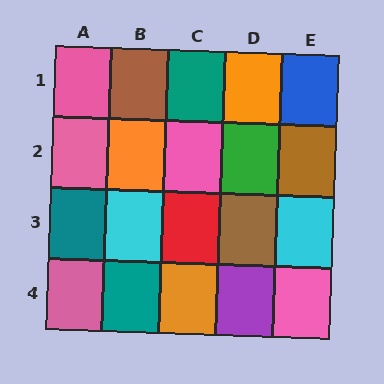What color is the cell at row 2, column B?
Orange.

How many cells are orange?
3 cells are orange.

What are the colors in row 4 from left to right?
Pink, teal, orange, purple, pink.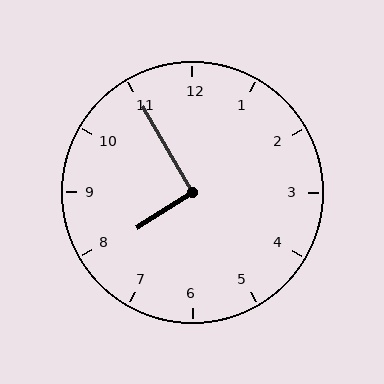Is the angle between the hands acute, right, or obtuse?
It is right.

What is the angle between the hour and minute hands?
Approximately 92 degrees.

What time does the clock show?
7:55.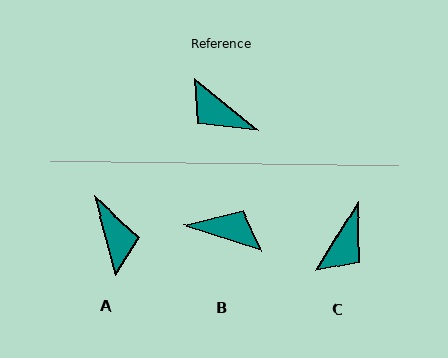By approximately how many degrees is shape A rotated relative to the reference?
Approximately 144 degrees counter-clockwise.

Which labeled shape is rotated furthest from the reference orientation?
B, about 159 degrees away.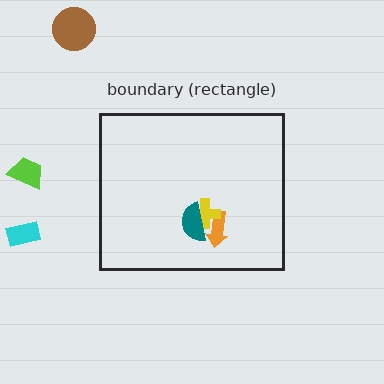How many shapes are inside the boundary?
3 inside, 3 outside.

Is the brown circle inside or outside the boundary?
Outside.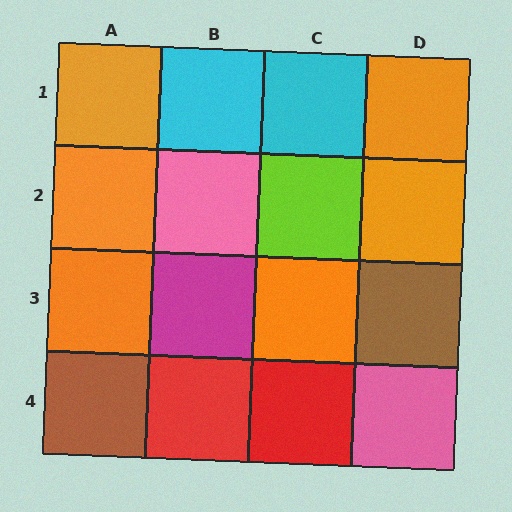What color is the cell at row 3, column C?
Orange.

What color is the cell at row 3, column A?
Orange.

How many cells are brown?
2 cells are brown.